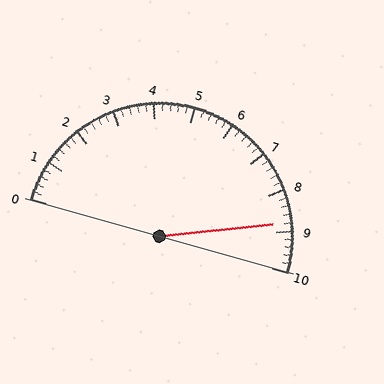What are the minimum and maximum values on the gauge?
The gauge ranges from 0 to 10.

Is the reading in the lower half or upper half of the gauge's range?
The reading is in the upper half of the range (0 to 10).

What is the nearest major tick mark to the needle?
The nearest major tick mark is 9.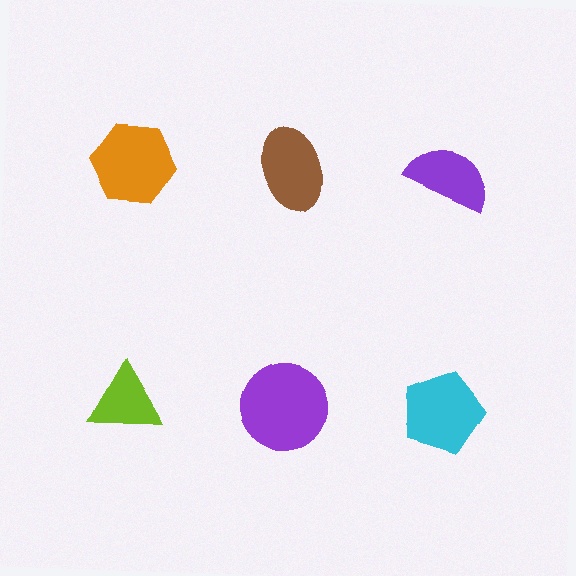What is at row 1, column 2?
A brown ellipse.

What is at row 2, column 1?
A lime triangle.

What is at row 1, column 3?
A purple semicircle.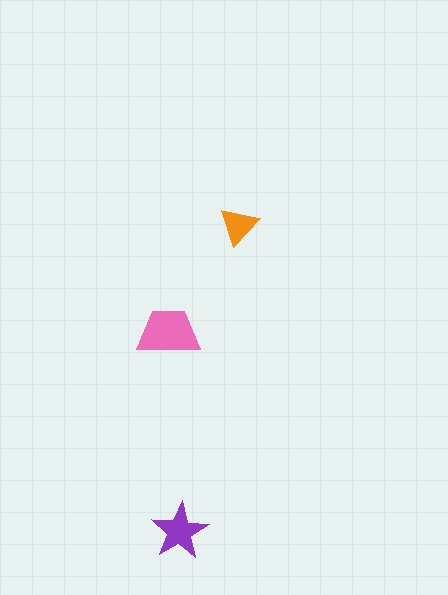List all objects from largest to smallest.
The pink trapezoid, the purple star, the orange triangle.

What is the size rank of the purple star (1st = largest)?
2nd.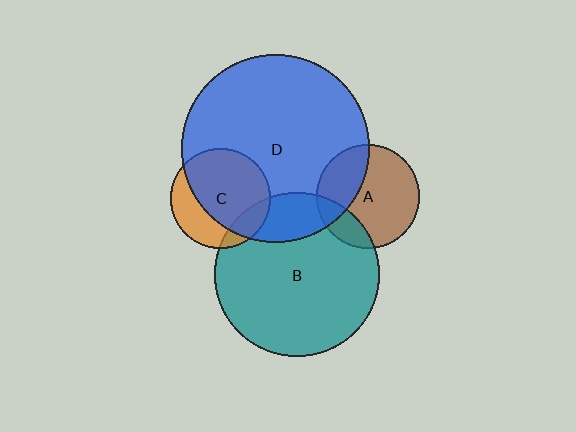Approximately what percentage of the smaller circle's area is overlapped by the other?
Approximately 20%.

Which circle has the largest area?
Circle D (blue).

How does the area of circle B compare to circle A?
Approximately 2.5 times.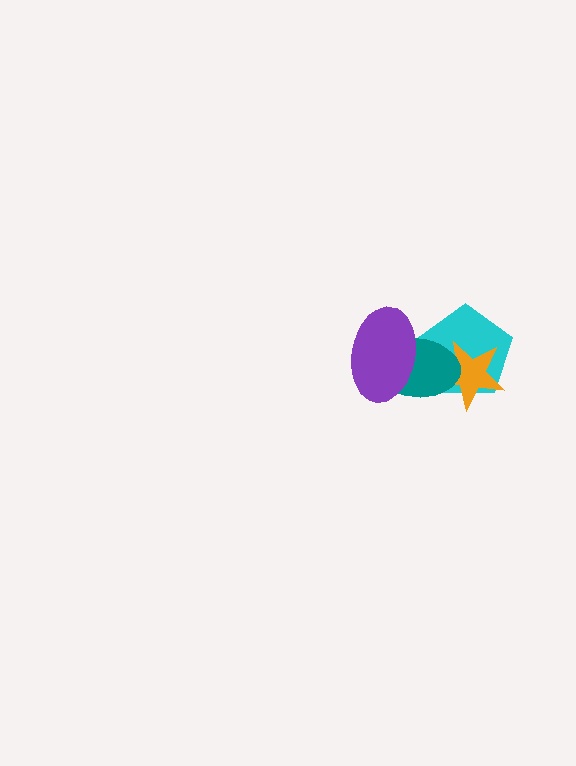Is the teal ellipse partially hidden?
Yes, it is partially covered by another shape.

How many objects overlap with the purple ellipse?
2 objects overlap with the purple ellipse.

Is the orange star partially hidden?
Yes, it is partially covered by another shape.